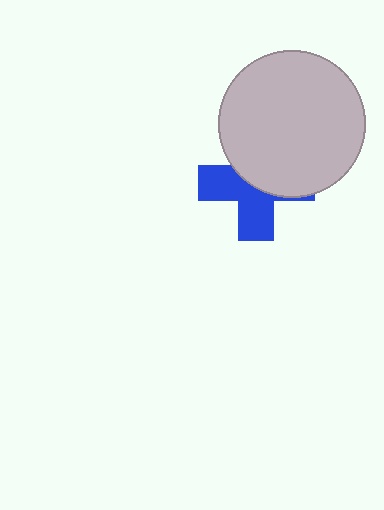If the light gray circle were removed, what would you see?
You would see the complete blue cross.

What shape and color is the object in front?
The object in front is a light gray circle.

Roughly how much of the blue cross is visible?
About half of it is visible (roughly 49%).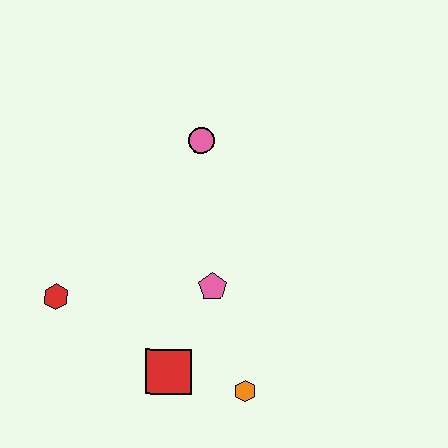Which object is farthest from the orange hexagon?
The pink circle is farthest from the orange hexagon.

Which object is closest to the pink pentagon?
The red square is closest to the pink pentagon.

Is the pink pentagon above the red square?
Yes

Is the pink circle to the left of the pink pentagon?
Yes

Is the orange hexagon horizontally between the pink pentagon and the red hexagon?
No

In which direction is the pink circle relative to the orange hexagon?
The pink circle is above the orange hexagon.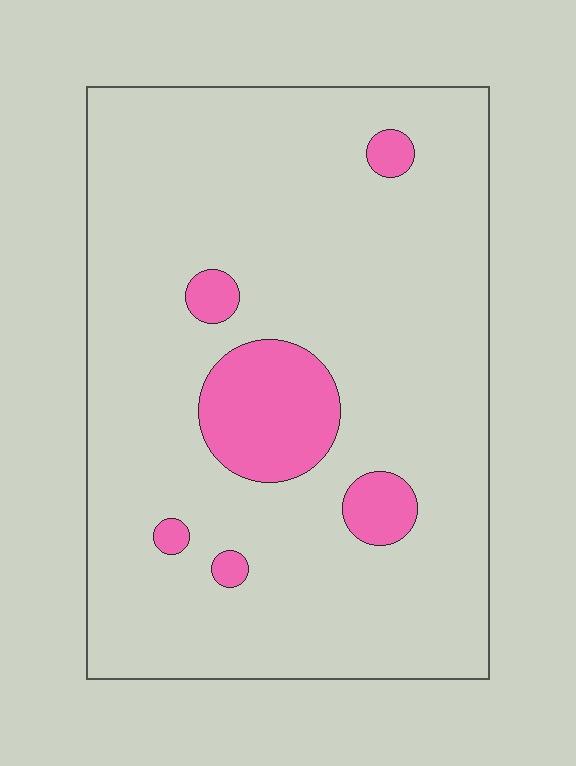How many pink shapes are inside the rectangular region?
6.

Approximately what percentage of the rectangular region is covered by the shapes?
Approximately 10%.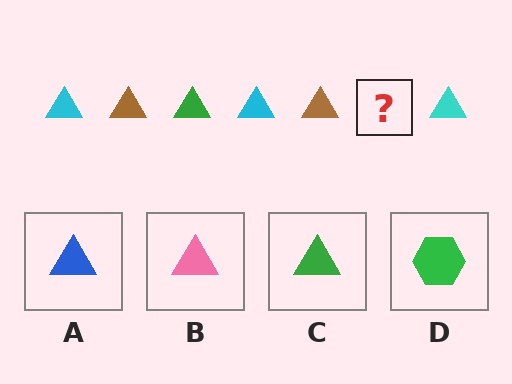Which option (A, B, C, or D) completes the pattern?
C.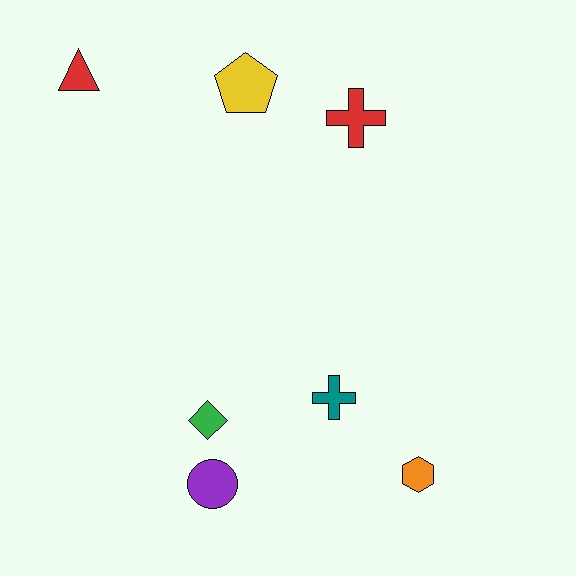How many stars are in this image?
There are no stars.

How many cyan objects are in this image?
There are no cyan objects.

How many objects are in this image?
There are 7 objects.